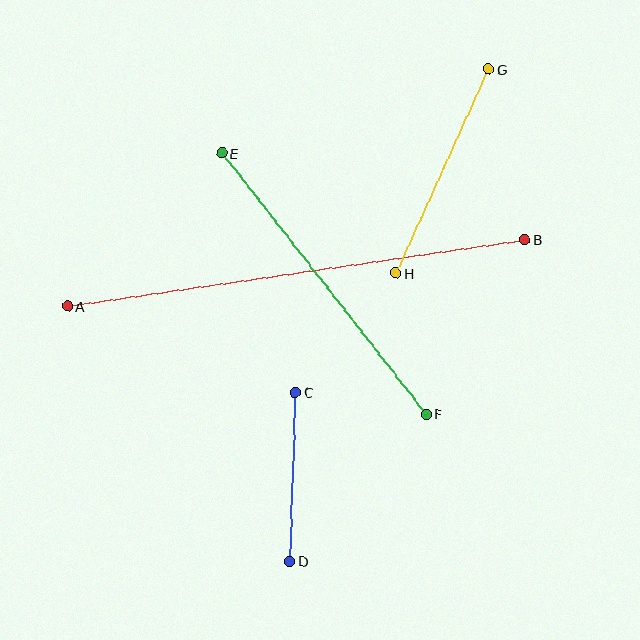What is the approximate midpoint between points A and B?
The midpoint is at approximately (296, 273) pixels.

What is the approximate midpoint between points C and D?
The midpoint is at approximately (293, 477) pixels.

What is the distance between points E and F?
The distance is approximately 332 pixels.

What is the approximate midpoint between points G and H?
The midpoint is at approximately (442, 171) pixels.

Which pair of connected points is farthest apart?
Points A and B are farthest apart.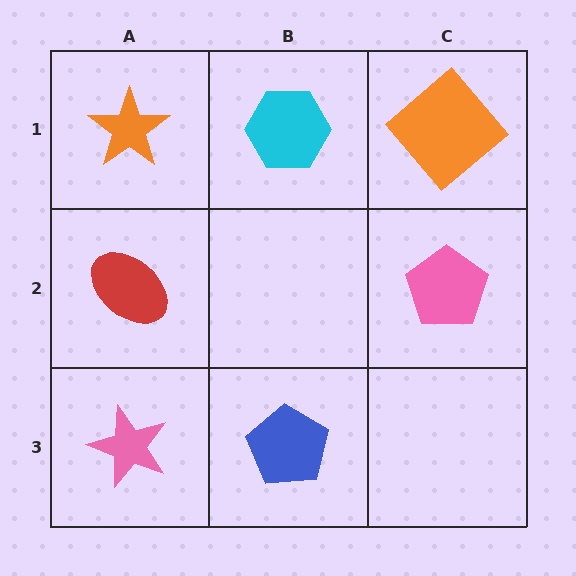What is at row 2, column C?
A pink pentagon.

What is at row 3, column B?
A blue pentagon.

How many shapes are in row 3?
2 shapes.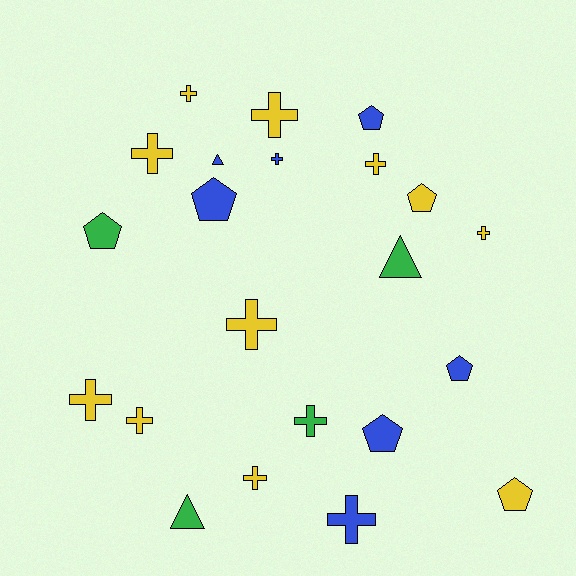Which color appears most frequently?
Yellow, with 11 objects.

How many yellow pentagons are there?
There are 2 yellow pentagons.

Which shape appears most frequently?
Cross, with 12 objects.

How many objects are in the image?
There are 22 objects.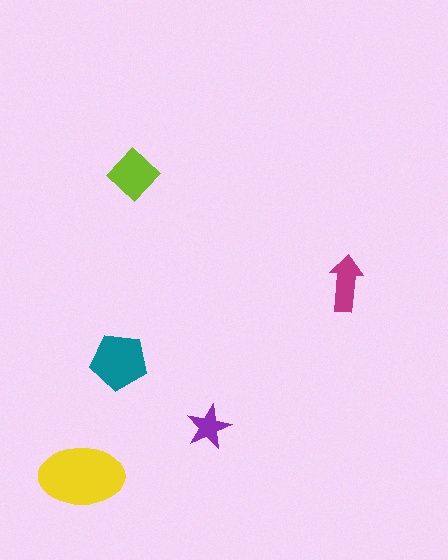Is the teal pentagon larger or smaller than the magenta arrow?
Larger.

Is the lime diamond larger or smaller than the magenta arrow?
Larger.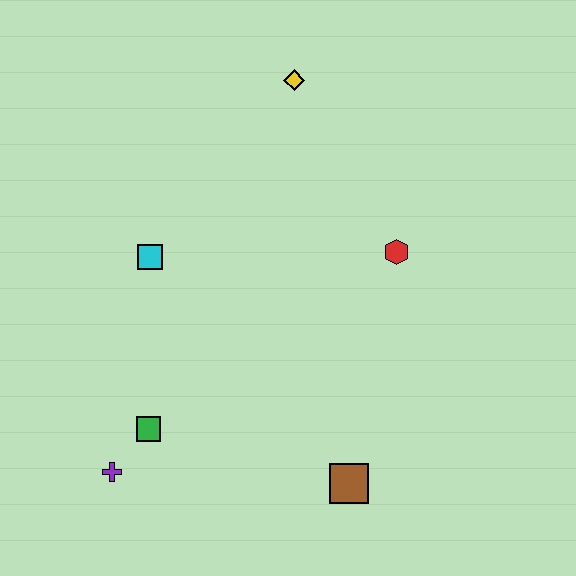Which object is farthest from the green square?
The yellow diamond is farthest from the green square.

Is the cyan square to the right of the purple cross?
Yes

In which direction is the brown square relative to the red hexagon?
The brown square is below the red hexagon.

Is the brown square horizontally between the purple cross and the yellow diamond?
No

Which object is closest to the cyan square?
The green square is closest to the cyan square.